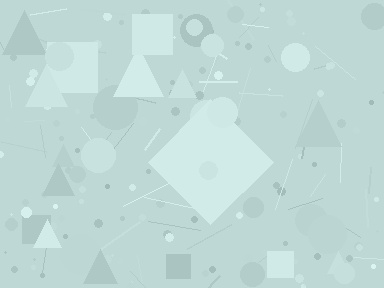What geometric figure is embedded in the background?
A diamond is embedded in the background.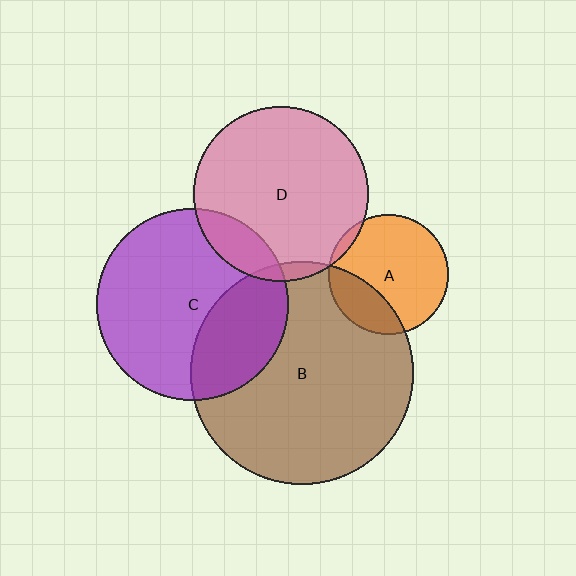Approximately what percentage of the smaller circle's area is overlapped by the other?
Approximately 5%.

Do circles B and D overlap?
Yes.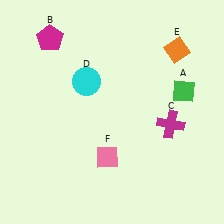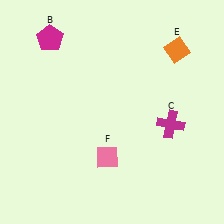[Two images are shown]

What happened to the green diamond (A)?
The green diamond (A) was removed in Image 2. It was in the top-right area of Image 1.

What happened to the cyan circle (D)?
The cyan circle (D) was removed in Image 2. It was in the top-left area of Image 1.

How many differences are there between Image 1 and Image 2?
There are 2 differences between the two images.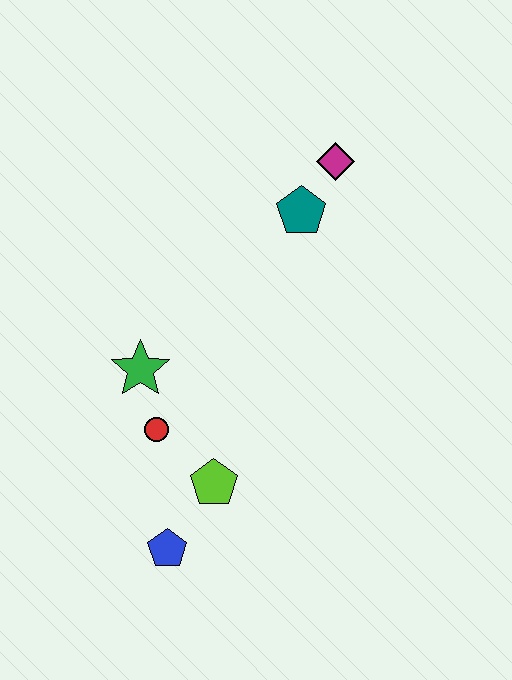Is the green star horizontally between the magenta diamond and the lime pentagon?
No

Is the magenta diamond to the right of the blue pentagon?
Yes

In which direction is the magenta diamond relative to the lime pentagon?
The magenta diamond is above the lime pentagon.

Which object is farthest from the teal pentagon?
The blue pentagon is farthest from the teal pentagon.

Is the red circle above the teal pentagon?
No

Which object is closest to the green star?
The red circle is closest to the green star.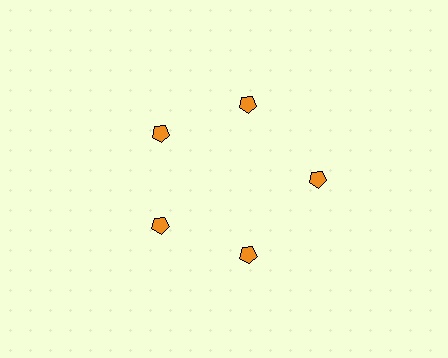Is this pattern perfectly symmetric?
No. The 5 orange pentagons are arranged in a ring, but one element near the 3 o'clock position is pushed outward from the center, breaking the 5-fold rotational symmetry.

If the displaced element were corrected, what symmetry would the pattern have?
It would have 5-fold rotational symmetry — the pattern would map onto itself every 72 degrees.